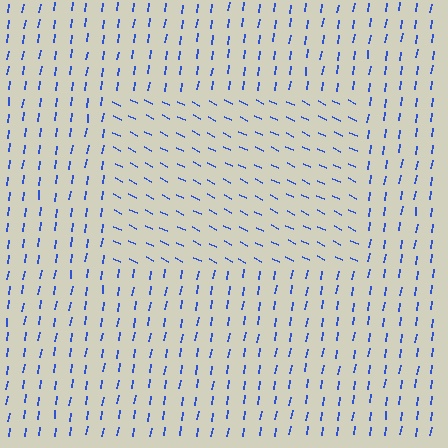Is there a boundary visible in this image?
Yes, there is a texture boundary formed by a change in line orientation.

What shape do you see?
I see a rectangle.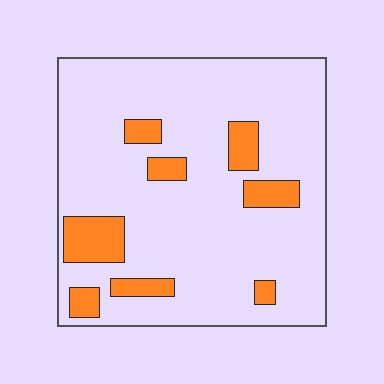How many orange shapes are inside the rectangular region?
8.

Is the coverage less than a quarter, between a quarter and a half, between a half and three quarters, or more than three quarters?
Less than a quarter.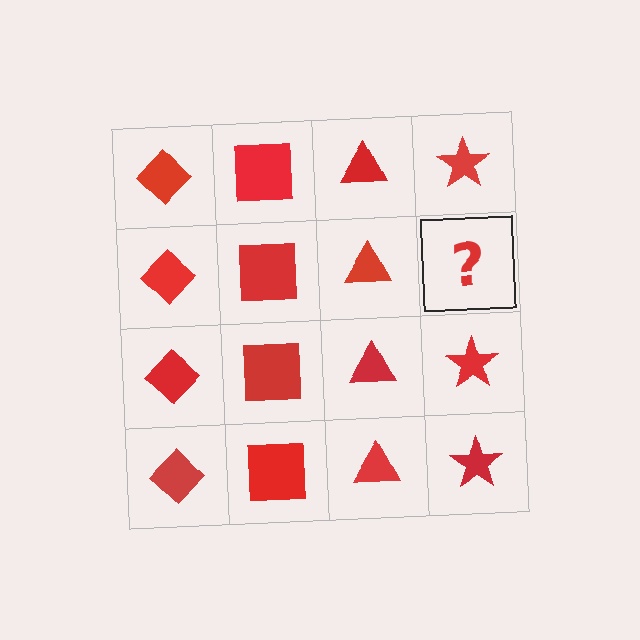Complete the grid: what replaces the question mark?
The question mark should be replaced with a red star.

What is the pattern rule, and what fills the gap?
The rule is that each column has a consistent shape. The gap should be filled with a red star.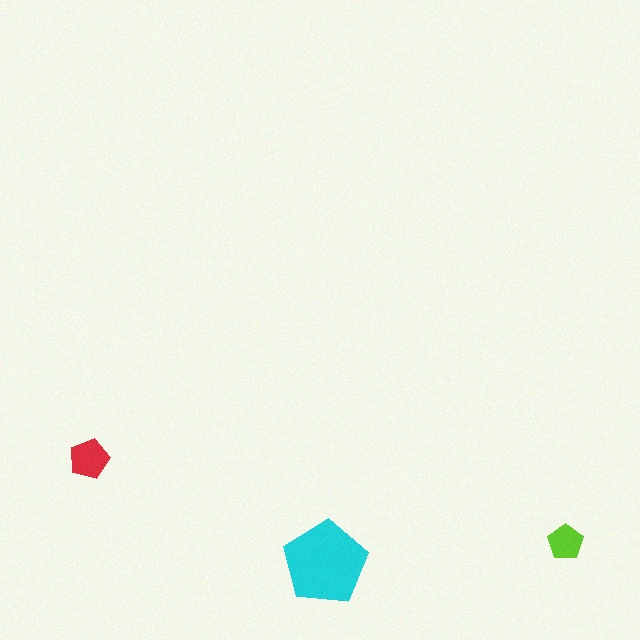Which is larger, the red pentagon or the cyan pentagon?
The cyan one.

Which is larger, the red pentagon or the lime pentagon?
The red one.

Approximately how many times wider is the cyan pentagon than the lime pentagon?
About 2.5 times wider.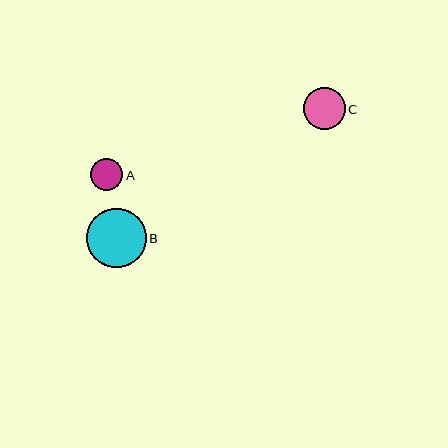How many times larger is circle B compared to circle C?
Circle B is approximately 1.4 times the size of circle C.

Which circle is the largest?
Circle B is the largest with a size of approximately 60 pixels.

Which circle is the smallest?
Circle A is the smallest with a size of approximately 32 pixels.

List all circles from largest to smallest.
From largest to smallest: B, C, A.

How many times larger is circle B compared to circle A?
Circle B is approximately 1.9 times the size of circle A.